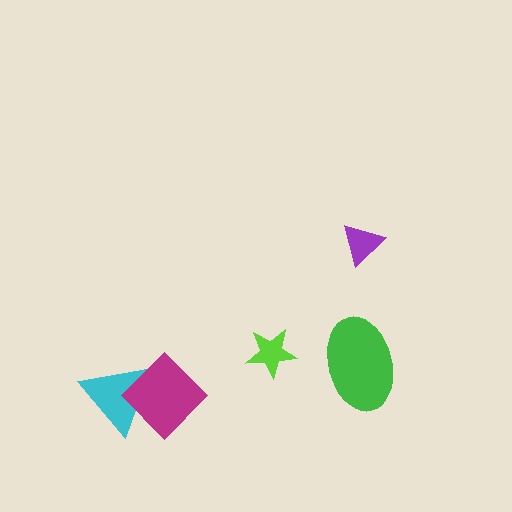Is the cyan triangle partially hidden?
Yes, it is partially covered by another shape.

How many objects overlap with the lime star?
0 objects overlap with the lime star.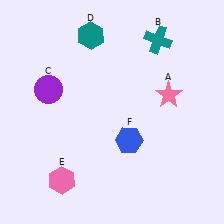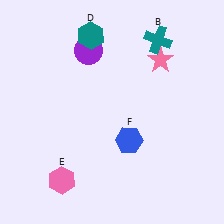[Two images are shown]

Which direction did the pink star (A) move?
The pink star (A) moved up.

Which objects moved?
The objects that moved are: the pink star (A), the purple circle (C).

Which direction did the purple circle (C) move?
The purple circle (C) moved right.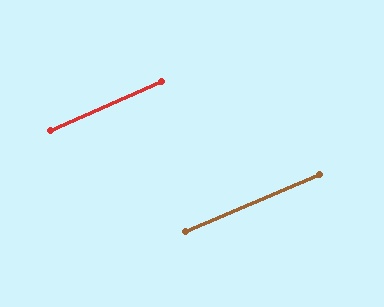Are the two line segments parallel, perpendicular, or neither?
Parallel — their directions differ by only 0.7°.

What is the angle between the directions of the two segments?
Approximately 1 degree.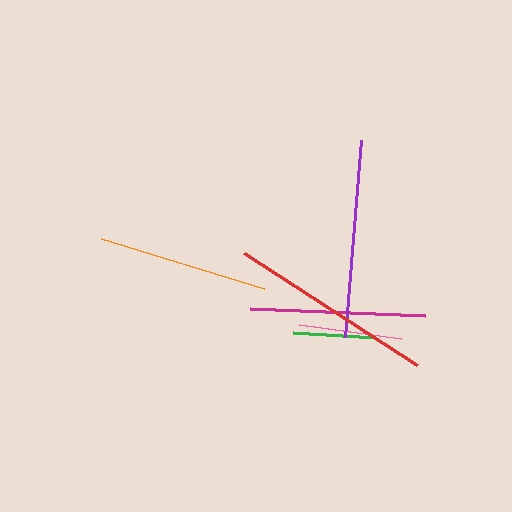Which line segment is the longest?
The red line is the longest at approximately 206 pixels.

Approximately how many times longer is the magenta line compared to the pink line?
The magenta line is approximately 1.7 times the length of the pink line.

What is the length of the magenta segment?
The magenta segment is approximately 175 pixels long.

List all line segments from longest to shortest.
From longest to shortest: red, purple, magenta, orange, pink, green.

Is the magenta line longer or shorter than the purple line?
The purple line is longer than the magenta line.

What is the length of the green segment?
The green segment is approximately 82 pixels long.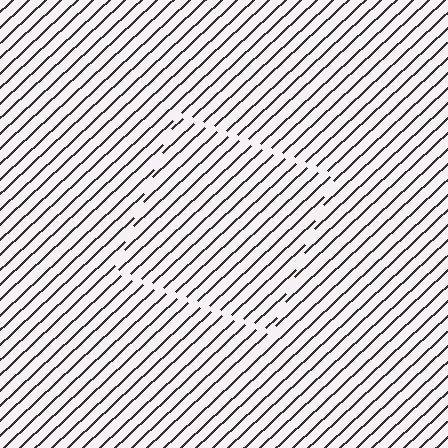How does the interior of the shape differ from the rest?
The interior of the shape contains the same grating, shifted by half a period — the contour is defined by the phase discontinuity where line-ends from the inner and outer gratings abut.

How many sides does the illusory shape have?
4 sides — the line-ends trace a square.